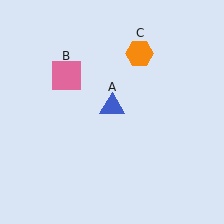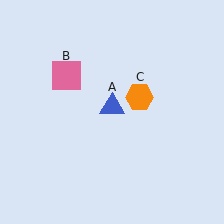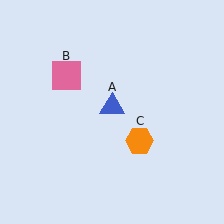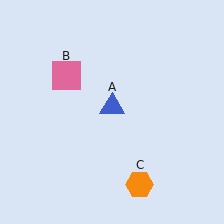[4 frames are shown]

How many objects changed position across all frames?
1 object changed position: orange hexagon (object C).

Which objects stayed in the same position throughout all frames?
Blue triangle (object A) and pink square (object B) remained stationary.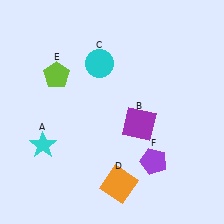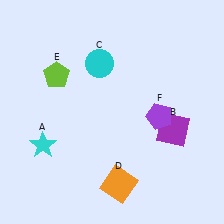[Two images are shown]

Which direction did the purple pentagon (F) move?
The purple pentagon (F) moved up.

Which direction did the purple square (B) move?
The purple square (B) moved right.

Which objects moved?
The objects that moved are: the purple square (B), the purple pentagon (F).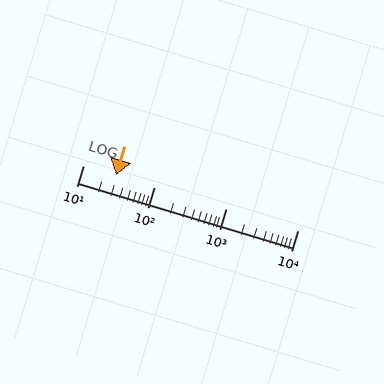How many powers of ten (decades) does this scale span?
The scale spans 3 decades, from 10 to 10000.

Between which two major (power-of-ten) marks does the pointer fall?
The pointer is between 10 and 100.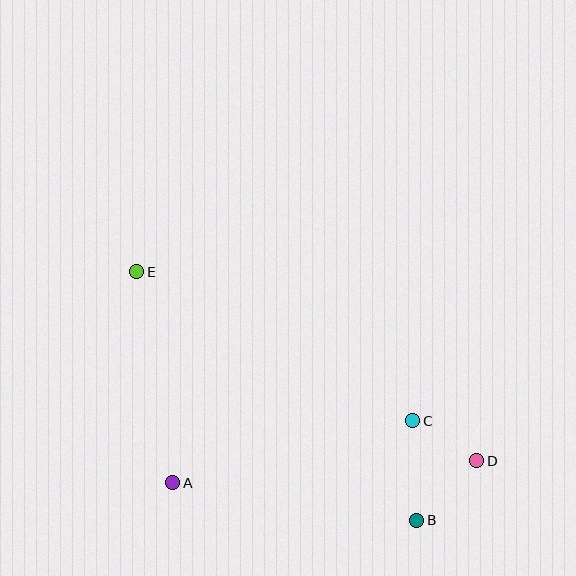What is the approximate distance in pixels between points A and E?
The distance between A and E is approximately 214 pixels.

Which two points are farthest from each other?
Points D and E are farthest from each other.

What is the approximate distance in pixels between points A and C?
The distance between A and C is approximately 248 pixels.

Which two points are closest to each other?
Points C and D are closest to each other.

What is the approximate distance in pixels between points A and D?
The distance between A and D is approximately 304 pixels.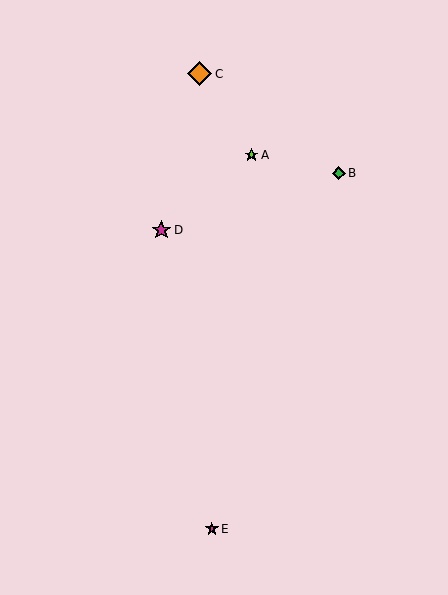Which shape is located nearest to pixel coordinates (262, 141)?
The lime star (labeled A) at (251, 155) is nearest to that location.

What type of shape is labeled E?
Shape E is a magenta star.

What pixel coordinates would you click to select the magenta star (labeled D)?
Click at (161, 230) to select the magenta star D.